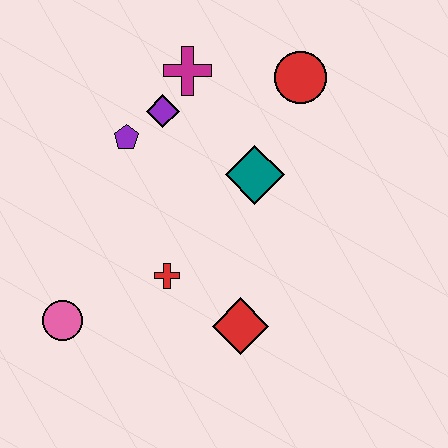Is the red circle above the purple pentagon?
Yes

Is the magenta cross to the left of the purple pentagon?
No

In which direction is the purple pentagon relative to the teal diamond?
The purple pentagon is to the left of the teal diamond.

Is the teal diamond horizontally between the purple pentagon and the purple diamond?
No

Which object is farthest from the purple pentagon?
The red diamond is farthest from the purple pentagon.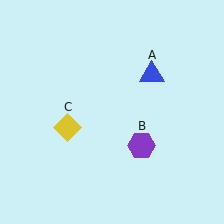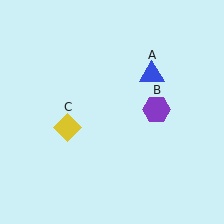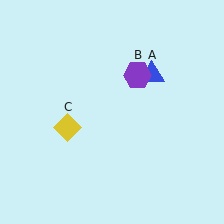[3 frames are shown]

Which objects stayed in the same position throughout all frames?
Blue triangle (object A) and yellow diamond (object C) remained stationary.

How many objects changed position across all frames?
1 object changed position: purple hexagon (object B).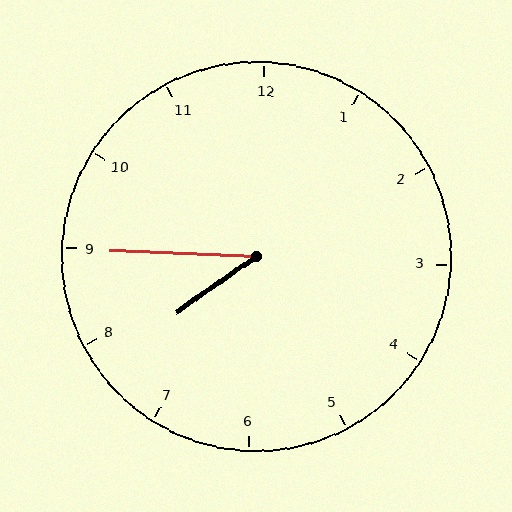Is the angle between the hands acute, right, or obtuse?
It is acute.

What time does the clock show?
7:45.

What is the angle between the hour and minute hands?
Approximately 38 degrees.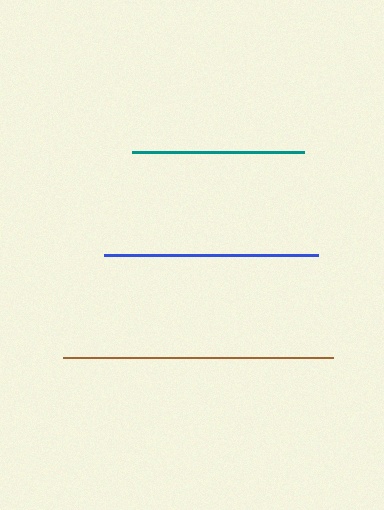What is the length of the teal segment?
The teal segment is approximately 171 pixels long.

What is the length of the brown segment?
The brown segment is approximately 270 pixels long.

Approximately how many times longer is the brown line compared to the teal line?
The brown line is approximately 1.6 times the length of the teal line.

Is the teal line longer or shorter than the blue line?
The blue line is longer than the teal line.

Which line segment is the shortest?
The teal line is the shortest at approximately 171 pixels.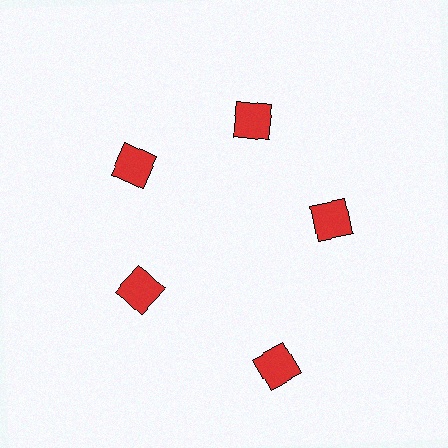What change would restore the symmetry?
The symmetry would be restored by moving it inward, back onto the ring so that all 5 squares sit at equal angles and equal distance from the center.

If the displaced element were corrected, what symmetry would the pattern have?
It would have 5-fold rotational symmetry — the pattern would map onto itself every 72 degrees.